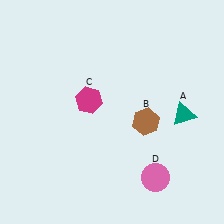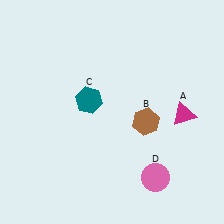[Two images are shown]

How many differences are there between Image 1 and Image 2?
There are 2 differences between the two images.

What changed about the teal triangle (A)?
In Image 1, A is teal. In Image 2, it changed to magenta.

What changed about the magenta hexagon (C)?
In Image 1, C is magenta. In Image 2, it changed to teal.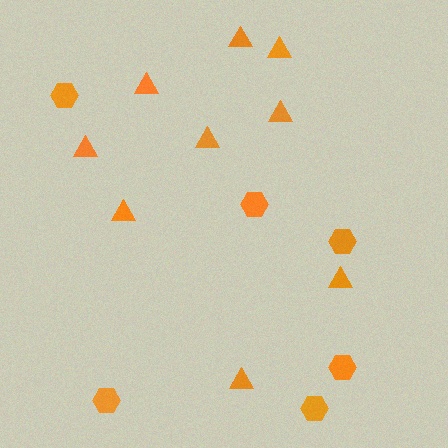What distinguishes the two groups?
There are 2 groups: one group of triangles (9) and one group of hexagons (6).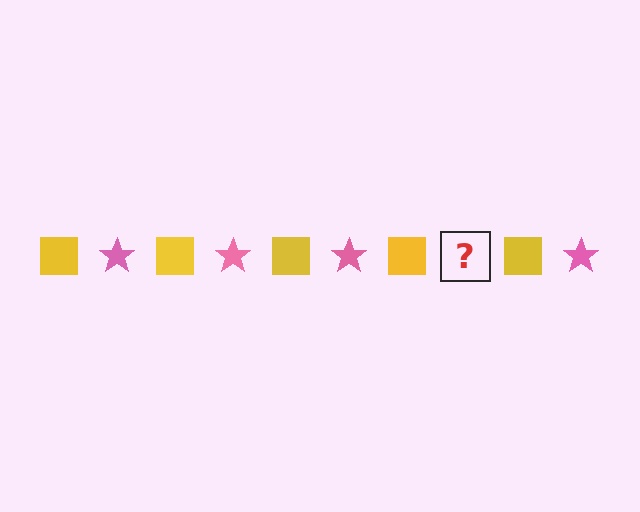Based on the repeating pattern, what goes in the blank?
The blank should be a pink star.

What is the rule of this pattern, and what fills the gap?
The rule is that the pattern alternates between yellow square and pink star. The gap should be filled with a pink star.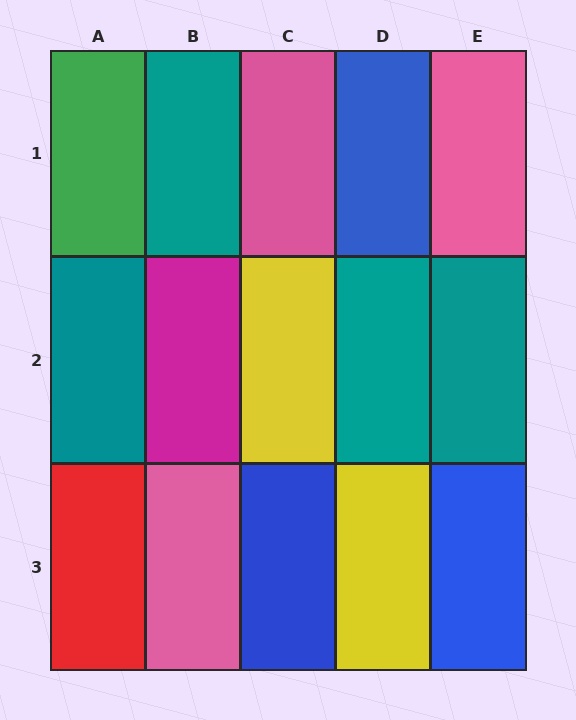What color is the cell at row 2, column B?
Magenta.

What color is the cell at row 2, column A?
Teal.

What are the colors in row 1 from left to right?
Green, teal, pink, blue, pink.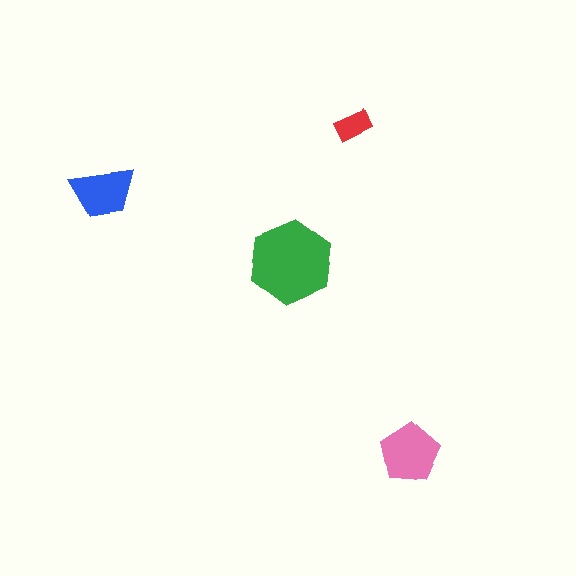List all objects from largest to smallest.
The green hexagon, the pink pentagon, the blue trapezoid, the red rectangle.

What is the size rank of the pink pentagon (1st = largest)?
2nd.